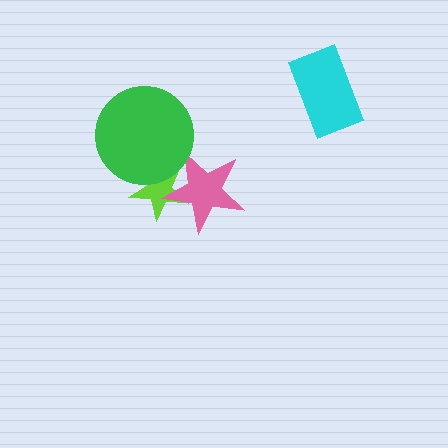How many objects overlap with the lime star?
2 objects overlap with the lime star.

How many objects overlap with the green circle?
2 objects overlap with the green circle.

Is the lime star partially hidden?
Yes, it is partially covered by another shape.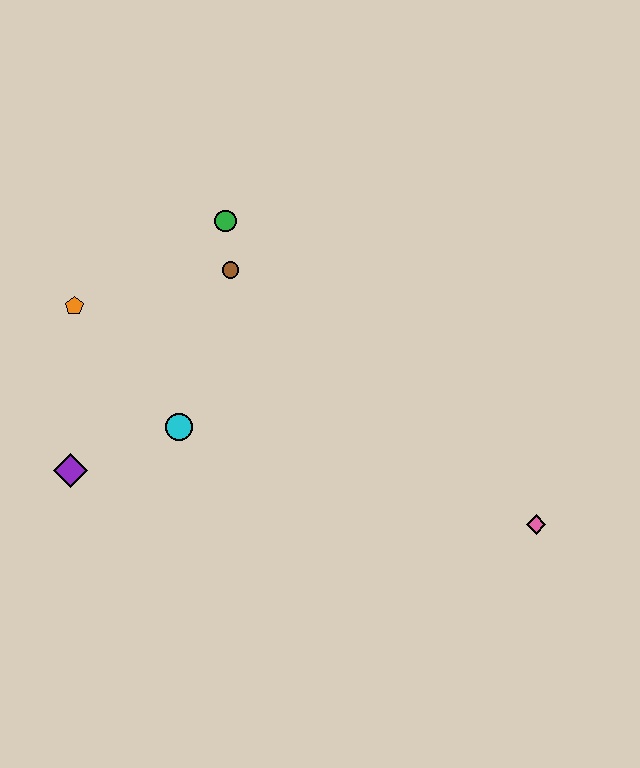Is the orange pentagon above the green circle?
No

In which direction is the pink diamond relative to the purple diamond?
The pink diamond is to the right of the purple diamond.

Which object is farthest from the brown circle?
The pink diamond is farthest from the brown circle.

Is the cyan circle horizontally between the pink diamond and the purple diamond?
Yes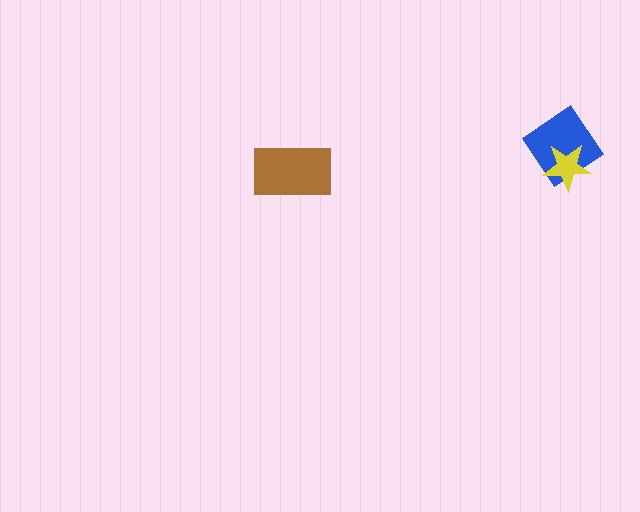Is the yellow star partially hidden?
No, no other shape covers it.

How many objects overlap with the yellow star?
1 object overlaps with the yellow star.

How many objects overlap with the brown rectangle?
0 objects overlap with the brown rectangle.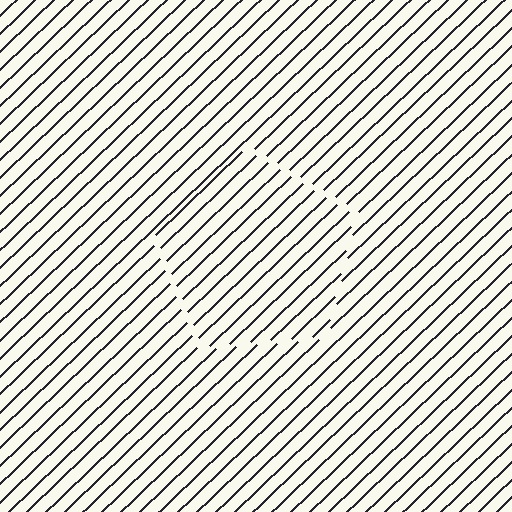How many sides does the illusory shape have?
5 sides — the line-ends trace a pentagon.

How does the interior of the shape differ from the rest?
The interior of the shape contains the same grating, shifted by half a period — the contour is defined by the phase discontinuity where line-ends from the inner and outer gratings abut.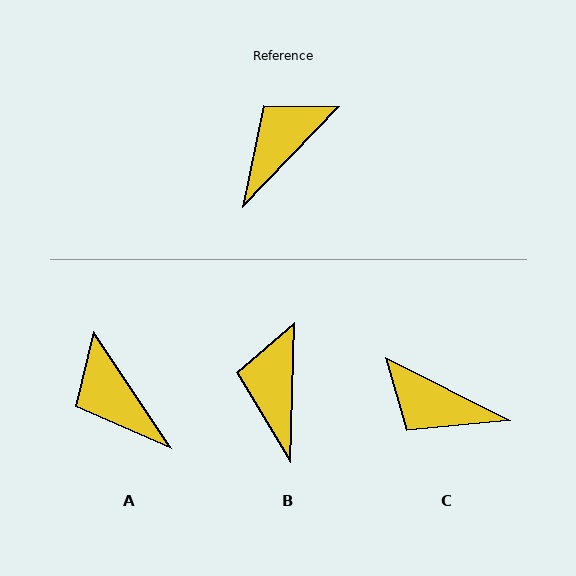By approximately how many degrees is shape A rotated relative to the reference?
Approximately 78 degrees counter-clockwise.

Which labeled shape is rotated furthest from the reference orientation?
C, about 107 degrees away.